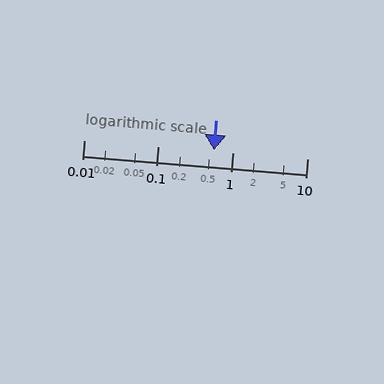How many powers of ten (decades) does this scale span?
The scale spans 3 decades, from 0.01 to 10.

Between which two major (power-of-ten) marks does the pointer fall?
The pointer is between 0.1 and 1.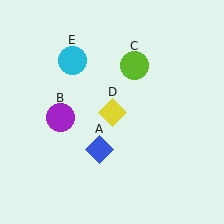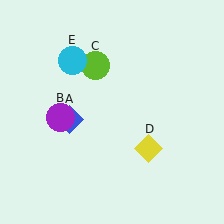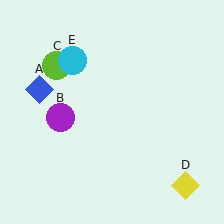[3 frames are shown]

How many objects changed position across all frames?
3 objects changed position: blue diamond (object A), lime circle (object C), yellow diamond (object D).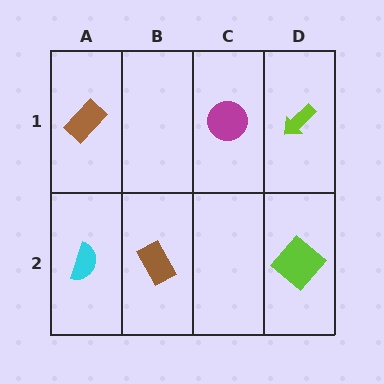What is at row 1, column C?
A magenta circle.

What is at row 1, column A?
A brown rectangle.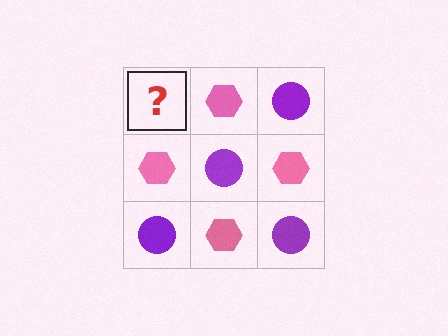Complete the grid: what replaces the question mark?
The question mark should be replaced with a purple circle.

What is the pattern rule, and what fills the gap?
The rule is that it alternates purple circle and pink hexagon in a checkerboard pattern. The gap should be filled with a purple circle.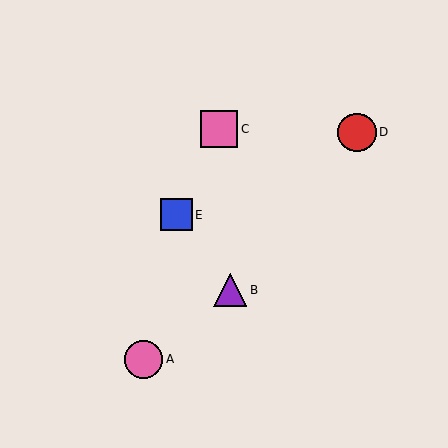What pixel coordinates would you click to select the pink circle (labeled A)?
Click at (143, 359) to select the pink circle A.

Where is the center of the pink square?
The center of the pink square is at (219, 129).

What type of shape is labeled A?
Shape A is a pink circle.